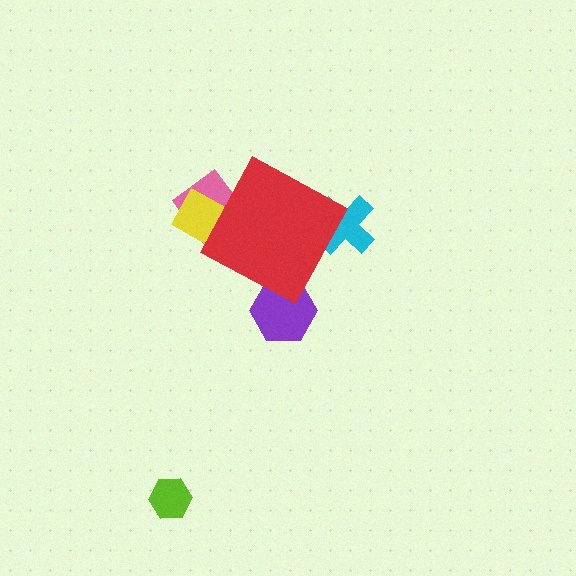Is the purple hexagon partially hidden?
Yes, the purple hexagon is partially hidden behind the red diamond.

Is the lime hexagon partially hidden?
No, the lime hexagon is fully visible.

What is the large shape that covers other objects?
A red diamond.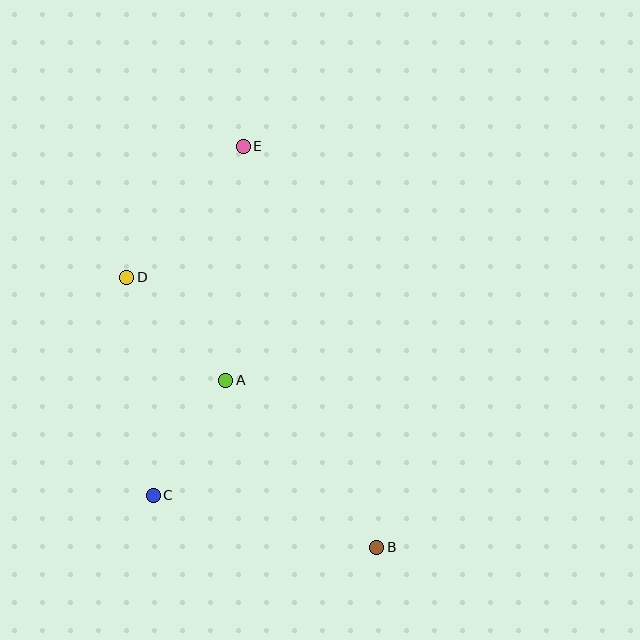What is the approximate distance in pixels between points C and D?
The distance between C and D is approximately 220 pixels.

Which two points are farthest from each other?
Points B and E are farthest from each other.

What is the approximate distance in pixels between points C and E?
The distance between C and E is approximately 360 pixels.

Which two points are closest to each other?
Points A and C are closest to each other.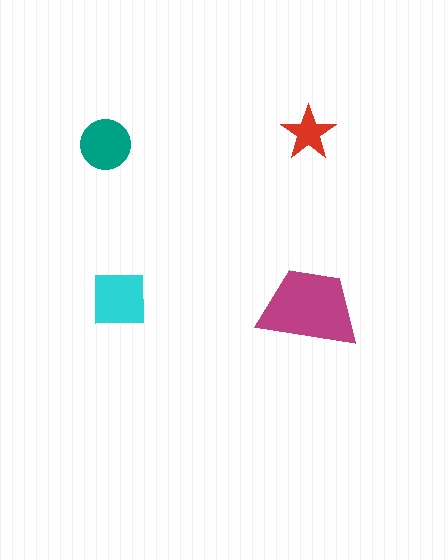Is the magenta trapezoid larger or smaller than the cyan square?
Larger.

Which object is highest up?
The red star is topmost.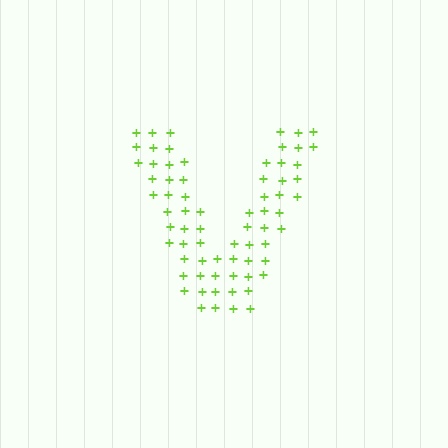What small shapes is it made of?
It is made of small plus signs.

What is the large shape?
The large shape is the letter V.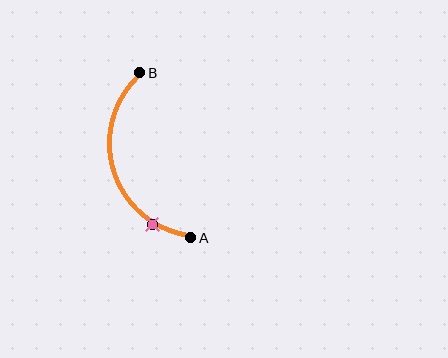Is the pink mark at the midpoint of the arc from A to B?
No. The pink mark lies on the arc but is closer to endpoint A. The arc midpoint would be at the point on the curve equidistant along the arc from both A and B.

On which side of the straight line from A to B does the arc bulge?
The arc bulges to the left of the straight line connecting A and B.